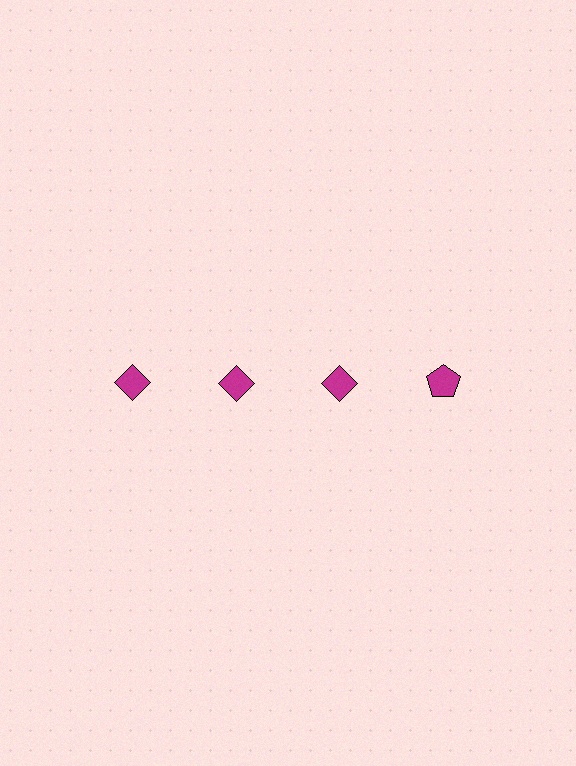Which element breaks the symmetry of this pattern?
The magenta pentagon in the top row, second from right column breaks the symmetry. All other shapes are magenta diamonds.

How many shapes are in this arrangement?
There are 4 shapes arranged in a grid pattern.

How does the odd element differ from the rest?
It has a different shape: pentagon instead of diamond.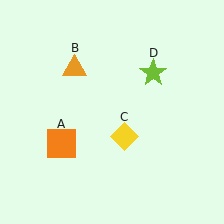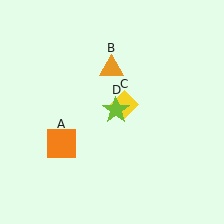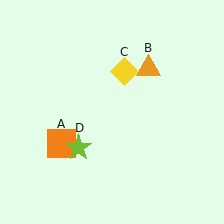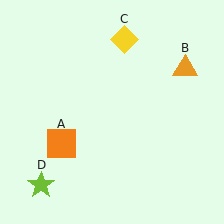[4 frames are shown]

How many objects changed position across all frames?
3 objects changed position: orange triangle (object B), yellow diamond (object C), lime star (object D).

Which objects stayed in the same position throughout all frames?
Orange square (object A) remained stationary.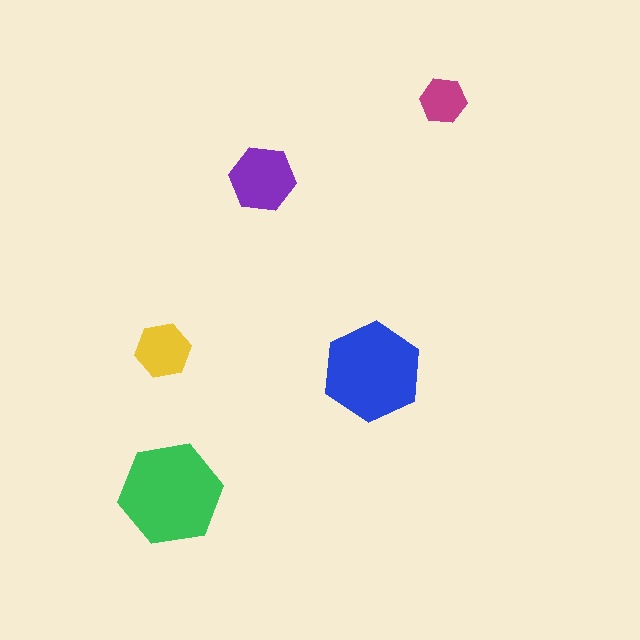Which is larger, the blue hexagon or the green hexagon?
The green one.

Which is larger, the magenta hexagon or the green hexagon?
The green one.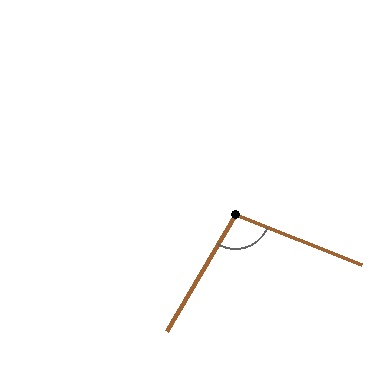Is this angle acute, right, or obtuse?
It is obtuse.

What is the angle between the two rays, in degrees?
Approximately 99 degrees.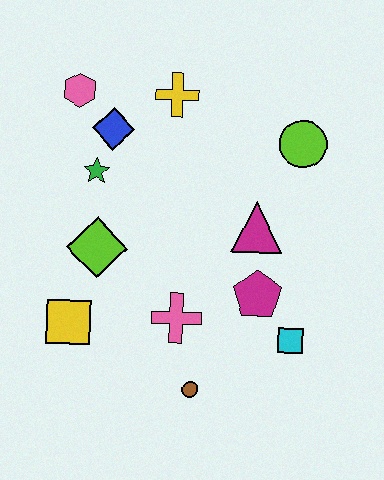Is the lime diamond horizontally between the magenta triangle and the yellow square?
Yes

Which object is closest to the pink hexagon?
The blue diamond is closest to the pink hexagon.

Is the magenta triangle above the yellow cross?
No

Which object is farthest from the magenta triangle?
The pink hexagon is farthest from the magenta triangle.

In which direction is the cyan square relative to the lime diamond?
The cyan square is to the right of the lime diamond.